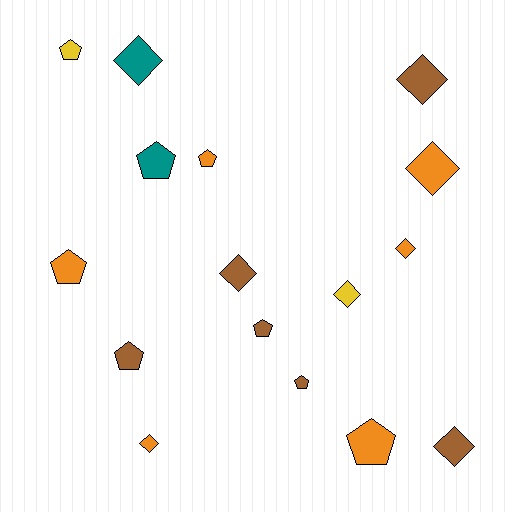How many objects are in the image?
There are 16 objects.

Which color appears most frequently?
Orange, with 6 objects.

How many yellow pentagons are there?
There is 1 yellow pentagon.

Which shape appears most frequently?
Pentagon, with 8 objects.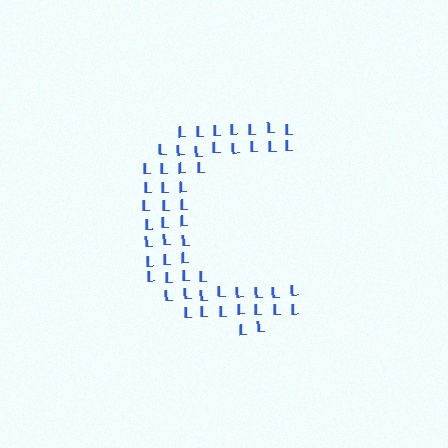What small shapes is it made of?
It is made of small letter L's.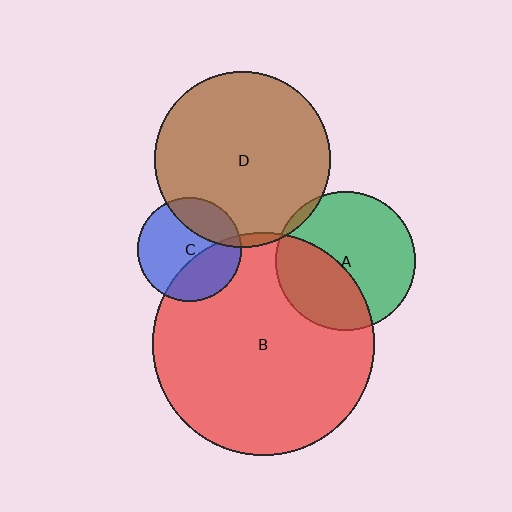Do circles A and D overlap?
Yes.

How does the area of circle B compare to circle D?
Approximately 1.6 times.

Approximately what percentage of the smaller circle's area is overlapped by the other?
Approximately 5%.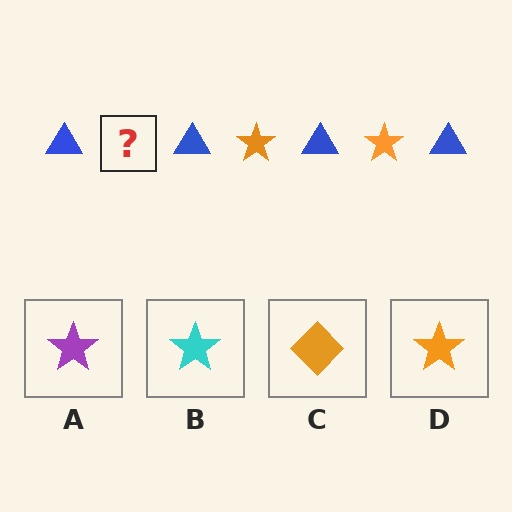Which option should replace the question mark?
Option D.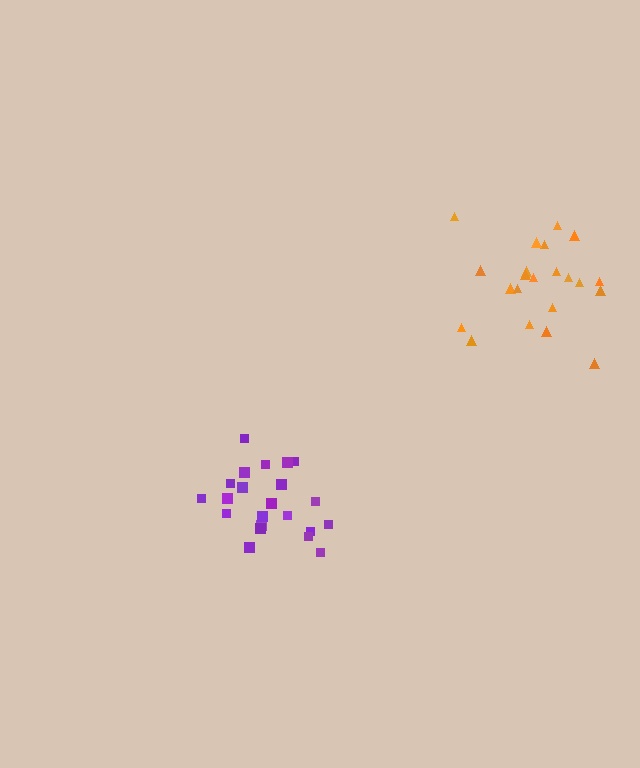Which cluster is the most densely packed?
Purple.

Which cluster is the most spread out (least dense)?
Orange.